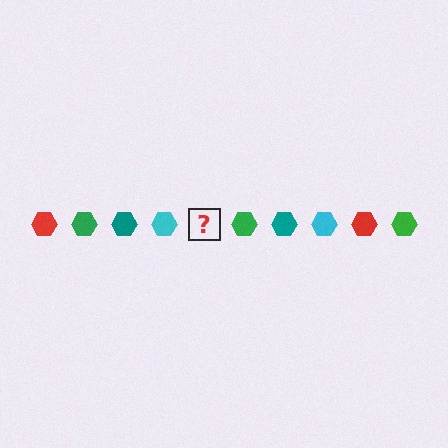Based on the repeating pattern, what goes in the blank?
The blank should be a red hexagon.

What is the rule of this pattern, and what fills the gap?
The rule is that the pattern cycles through red, green, teal, cyan hexagons. The gap should be filled with a red hexagon.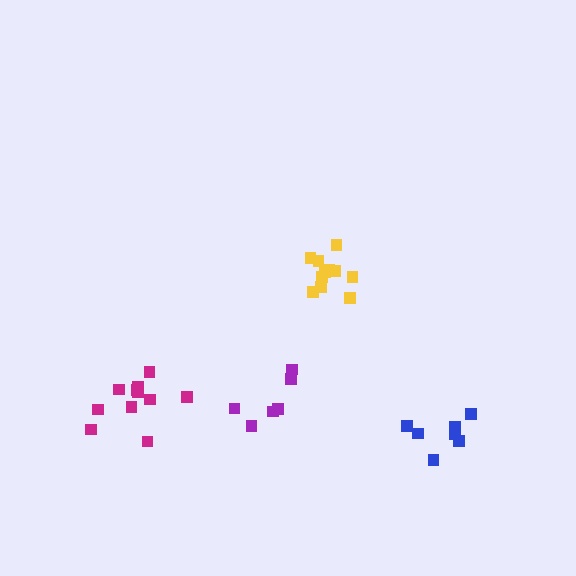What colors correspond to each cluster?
The clusters are colored: blue, yellow, purple, magenta.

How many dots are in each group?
Group 1: 7 dots, Group 2: 11 dots, Group 3: 6 dots, Group 4: 12 dots (36 total).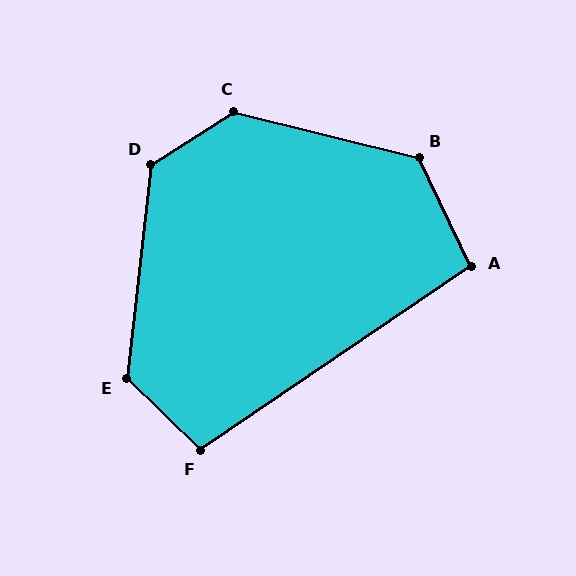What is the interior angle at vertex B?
Approximately 130 degrees (obtuse).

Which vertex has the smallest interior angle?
A, at approximately 98 degrees.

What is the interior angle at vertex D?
Approximately 129 degrees (obtuse).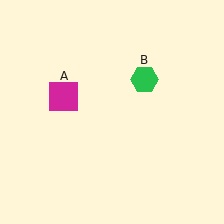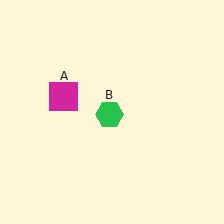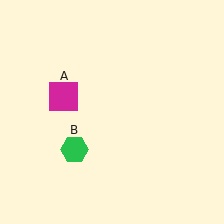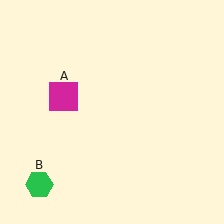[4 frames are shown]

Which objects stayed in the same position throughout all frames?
Magenta square (object A) remained stationary.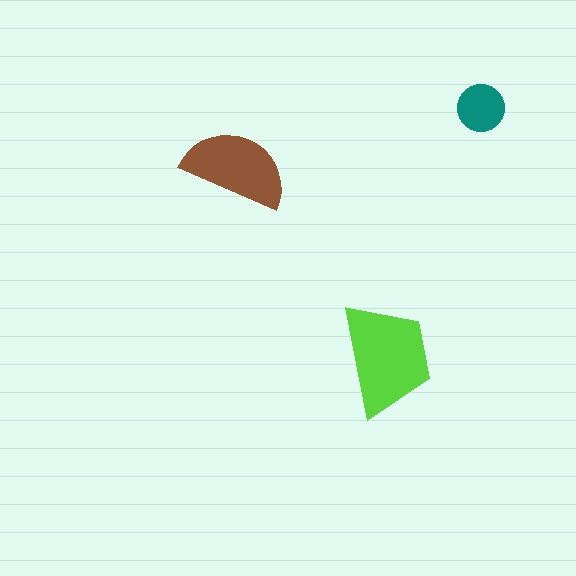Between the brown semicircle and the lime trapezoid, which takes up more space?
The lime trapezoid.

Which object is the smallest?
The teal circle.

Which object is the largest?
The lime trapezoid.